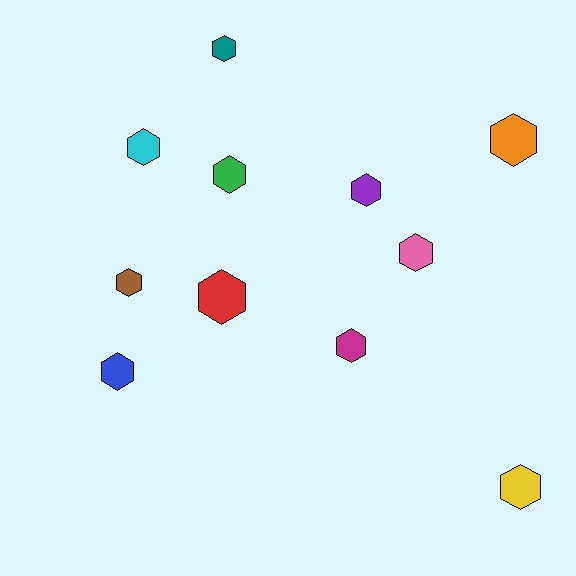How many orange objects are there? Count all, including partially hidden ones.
There is 1 orange object.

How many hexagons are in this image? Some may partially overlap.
There are 11 hexagons.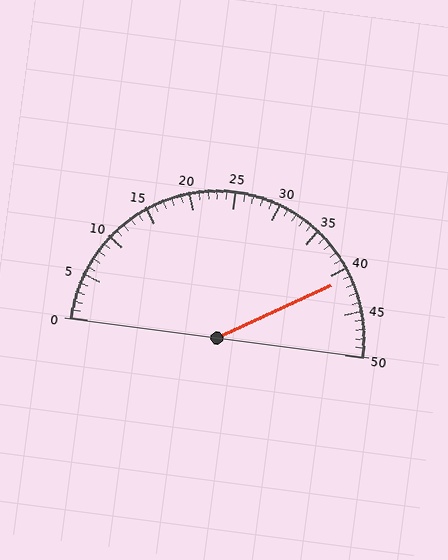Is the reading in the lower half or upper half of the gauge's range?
The reading is in the upper half of the range (0 to 50).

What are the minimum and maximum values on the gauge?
The gauge ranges from 0 to 50.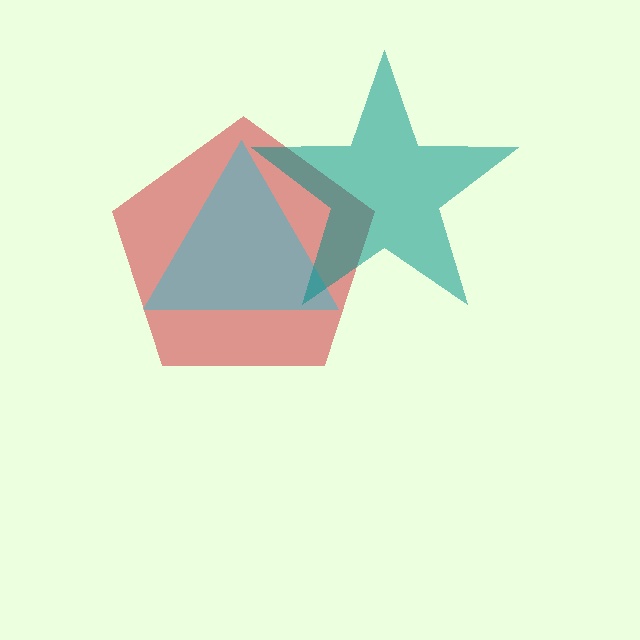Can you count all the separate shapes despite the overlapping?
Yes, there are 3 separate shapes.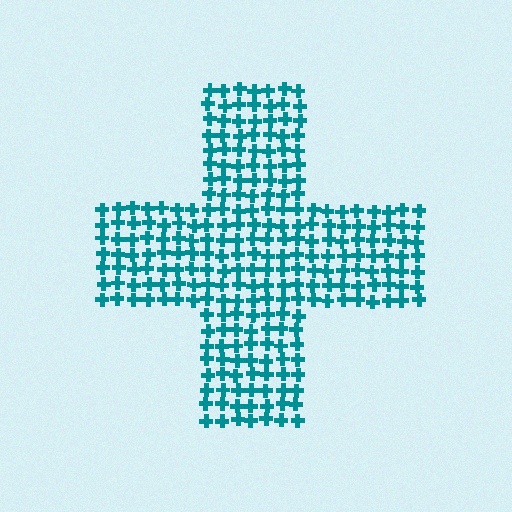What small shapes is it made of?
It is made of small crosses.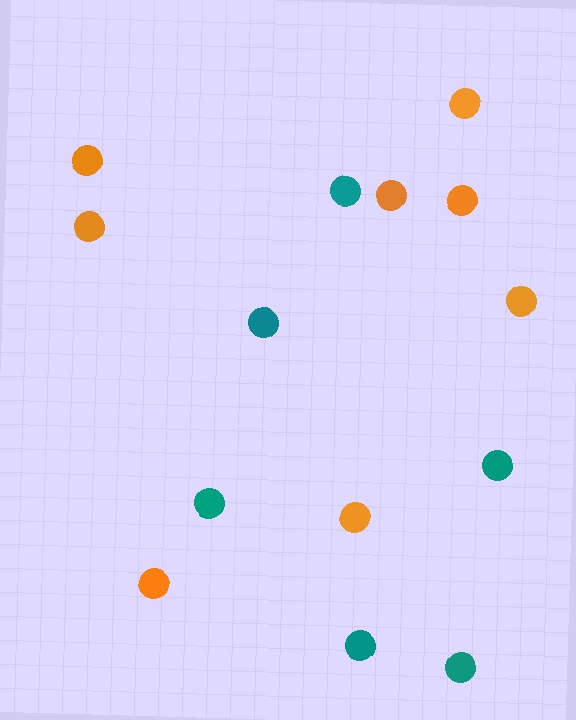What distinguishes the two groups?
There are 2 groups: one group of teal circles (6) and one group of orange circles (8).